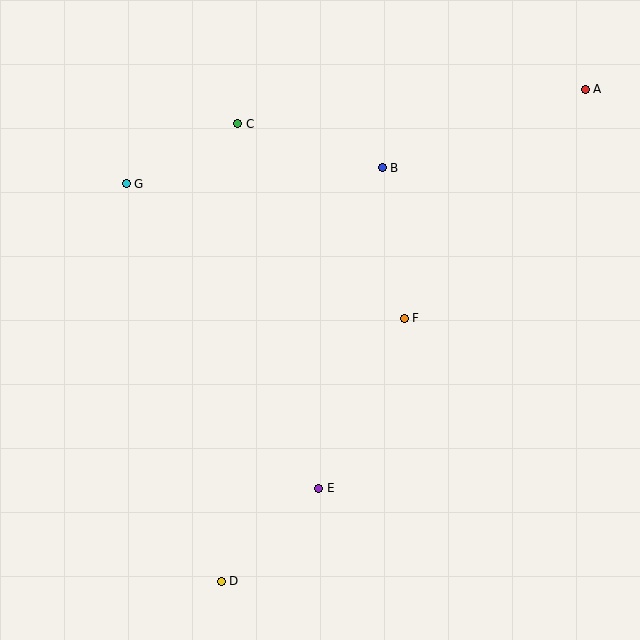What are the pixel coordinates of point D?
Point D is at (221, 581).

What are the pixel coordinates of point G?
Point G is at (126, 184).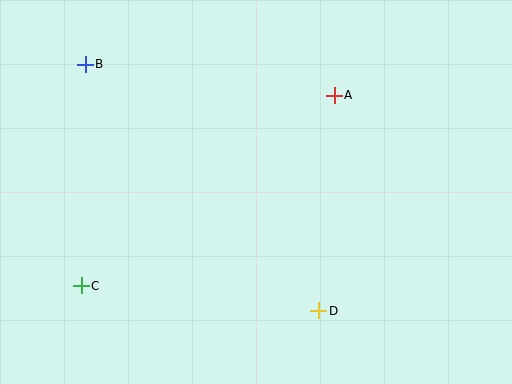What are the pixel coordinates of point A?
Point A is at (334, 95).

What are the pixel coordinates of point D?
Point D is at (319, 311).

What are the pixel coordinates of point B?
Point B is at (85, 64).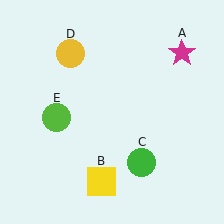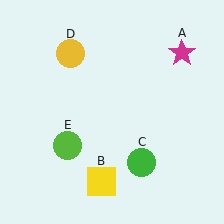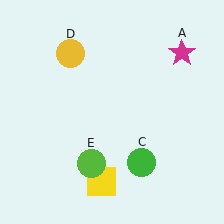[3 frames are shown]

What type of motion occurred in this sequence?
The lime circle (object E) rotated counterclockwise around the center of the scene.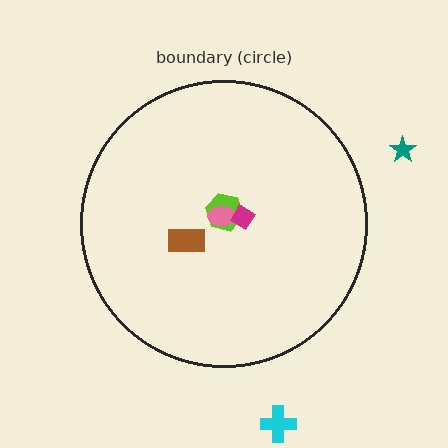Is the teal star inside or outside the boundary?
Outside.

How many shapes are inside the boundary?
4 inside, 2 outside.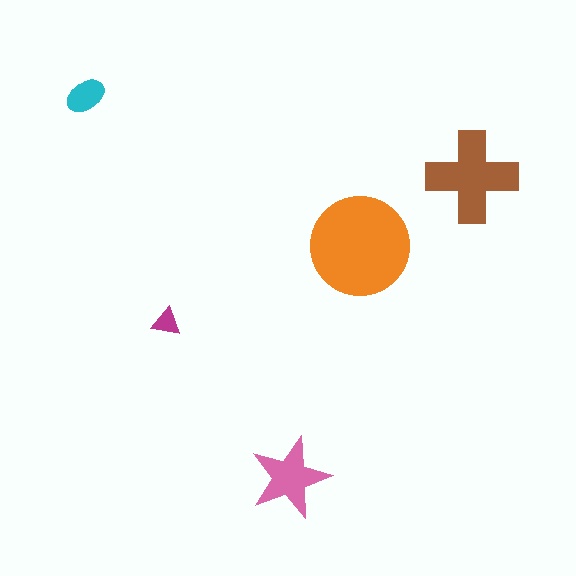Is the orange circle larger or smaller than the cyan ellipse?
Larger.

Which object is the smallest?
The magenta triangle.